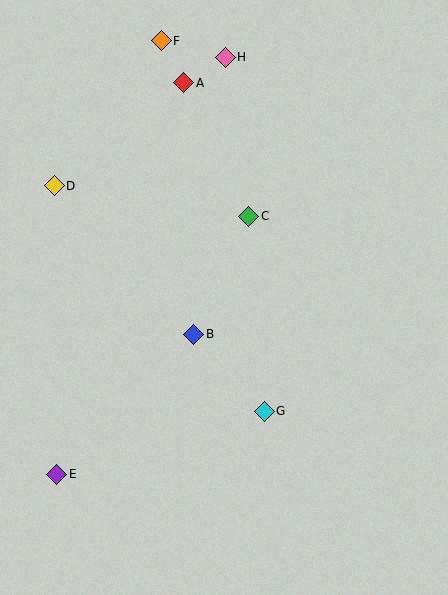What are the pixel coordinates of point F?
Point F is at (161, 41).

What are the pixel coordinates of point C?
Point C is at (249, 216).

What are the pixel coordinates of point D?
Point D is at (54, 186).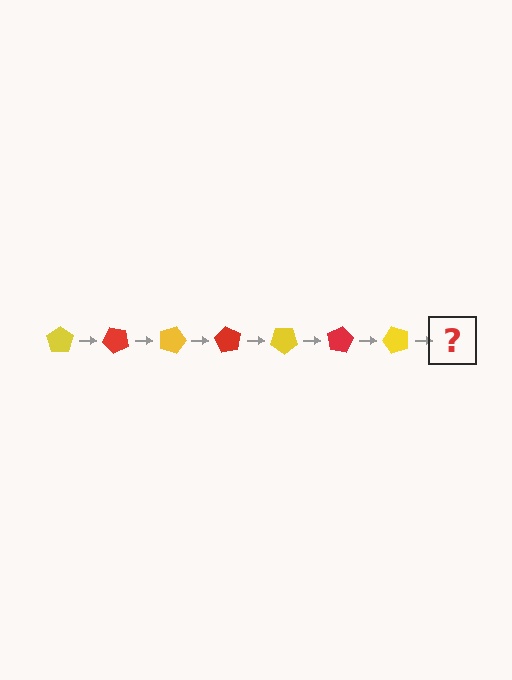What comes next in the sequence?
The next element should be a red pentagon, rotated 315 degrees from the start.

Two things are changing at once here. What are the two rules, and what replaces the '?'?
The two rules are that it rotates 45 degrees each step and the color cycles through yellow and red. The '?' should be a red pentagon, rotated 315 degrees from the start.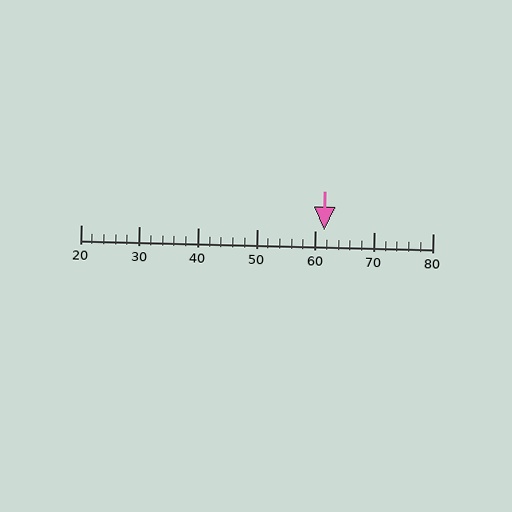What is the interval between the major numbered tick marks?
The major tick marks are spaced 10 units apart.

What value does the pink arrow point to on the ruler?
The pink arrow points to approximately 62.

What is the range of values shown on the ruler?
The ruler shows values from 20 to 80.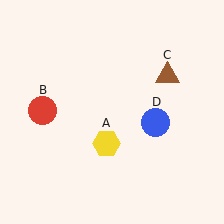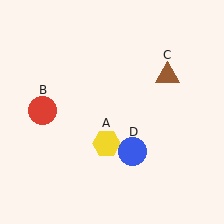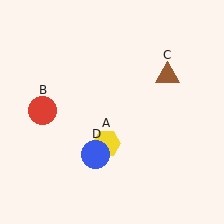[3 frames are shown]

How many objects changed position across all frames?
1 object changed position: blue circle (object D).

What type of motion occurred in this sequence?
The blue circle (object D) rotated clockwise around the center of the scene.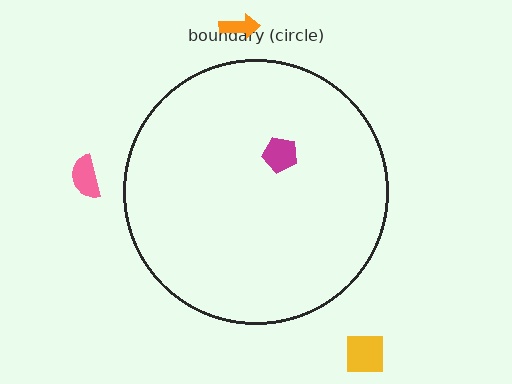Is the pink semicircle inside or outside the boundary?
Outside.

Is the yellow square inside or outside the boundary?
Outside.